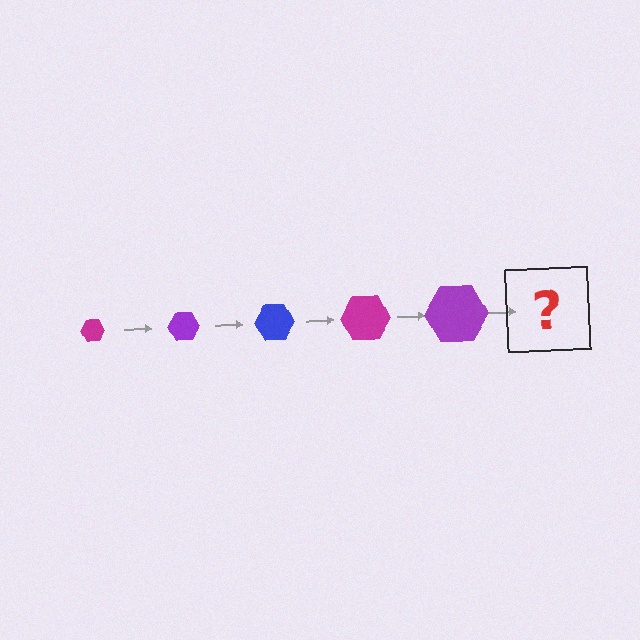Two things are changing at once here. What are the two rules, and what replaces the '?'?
The two rules are that the hexagon grows larger each step and the color cycles through magenta, purple, and blue. The '?' should be a blue hexagon, larger than the previous one.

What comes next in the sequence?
The next element should be a blue hexagon, larger than the previous one.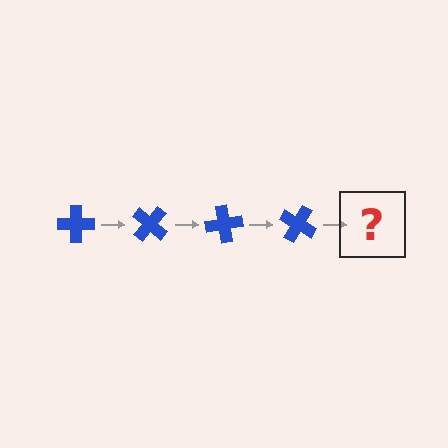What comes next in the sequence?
The next element should be a blue cross rotated 160 degrees.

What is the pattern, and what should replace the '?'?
The pattern is that the cross rotates 40 degrees each step. The '?' should be a blue cross rotated 160 degrees.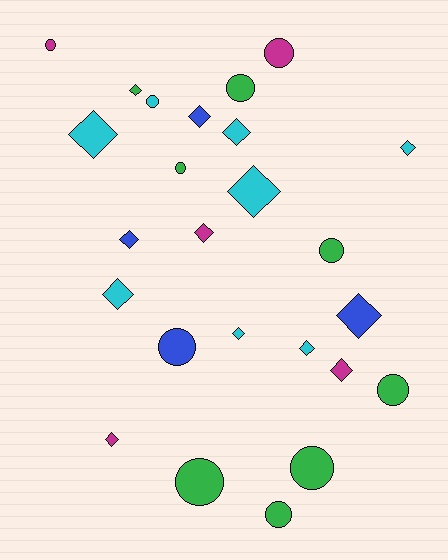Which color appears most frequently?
Green, with 8 objects.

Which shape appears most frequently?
Diamond, with 14 objects.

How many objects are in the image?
There are 25 objects.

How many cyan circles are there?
There is 1 cyan circle.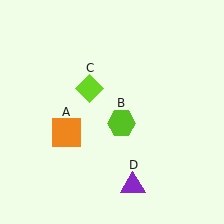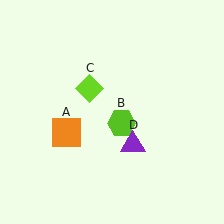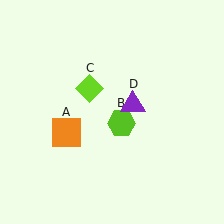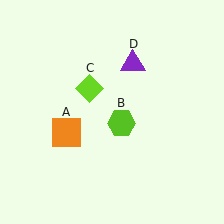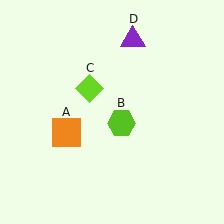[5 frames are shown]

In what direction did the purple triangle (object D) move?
The purple triangle (object D) moved up.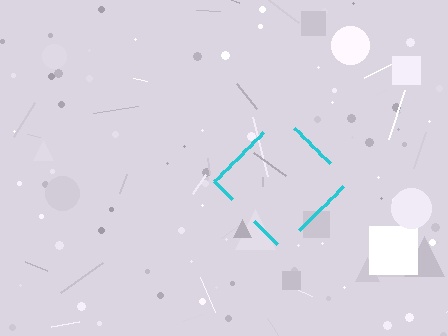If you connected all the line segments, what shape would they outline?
They would outline a diamond.